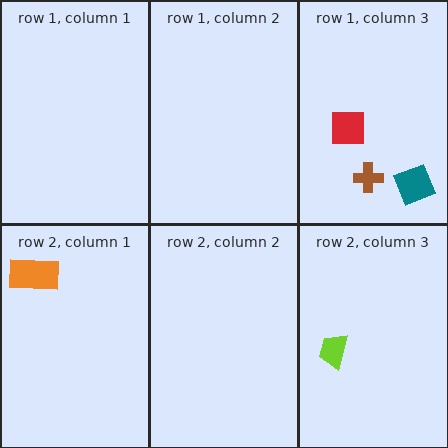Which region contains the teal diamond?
The row 1, column 3 region.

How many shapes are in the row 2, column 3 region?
1.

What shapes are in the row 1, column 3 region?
The red square, the brown cross, the teal diamond.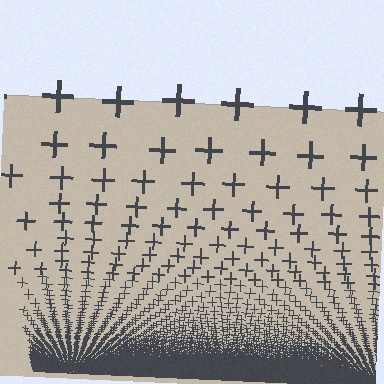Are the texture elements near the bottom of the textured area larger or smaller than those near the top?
Smaller. The gradient is inverted — elements near the bottom are smaller and denser.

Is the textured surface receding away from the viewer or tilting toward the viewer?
The surface appears to tilt toward the viewer. Texture elements get larger and sparser toward the top.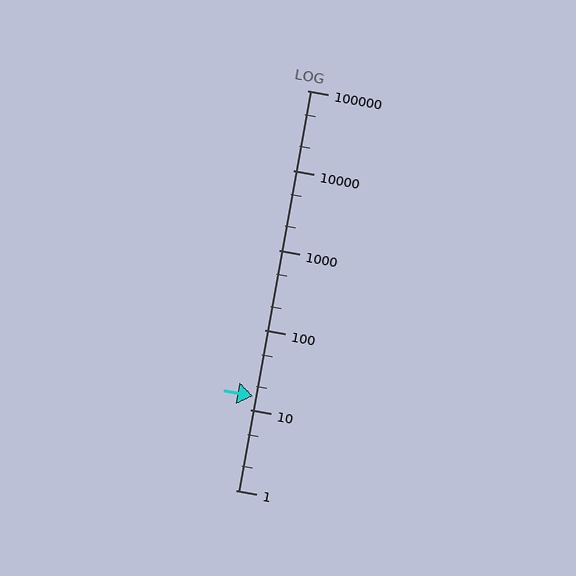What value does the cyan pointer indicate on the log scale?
The pointer indicates approximately 15.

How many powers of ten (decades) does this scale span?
The scale spans 5 decades, from 1 to 100000.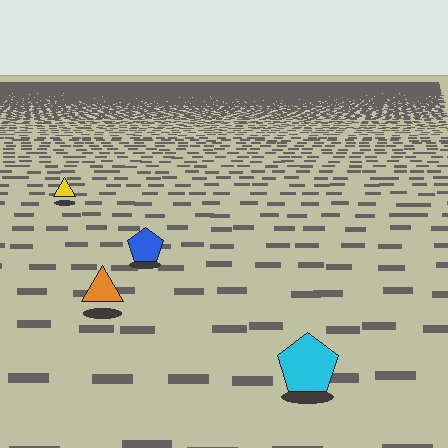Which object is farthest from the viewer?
The yellow triangle is farthest from the viewer. It appears smaller and the ground texture around it is denser.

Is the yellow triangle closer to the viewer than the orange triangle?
No. The orange triangle is closer — you can tell from the texture gradient: the ground texture is coarser near it.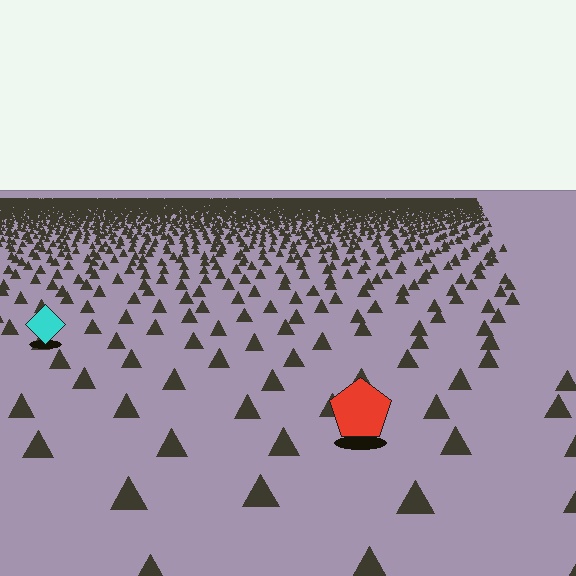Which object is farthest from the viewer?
The cyan diamond is farthest from the viewer. It appears smaller and the ground texture around it is denser.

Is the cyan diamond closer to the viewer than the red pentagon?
No. The red pentagon is closer — you can tell from the texture gradient: the ground texture is coarser near it.